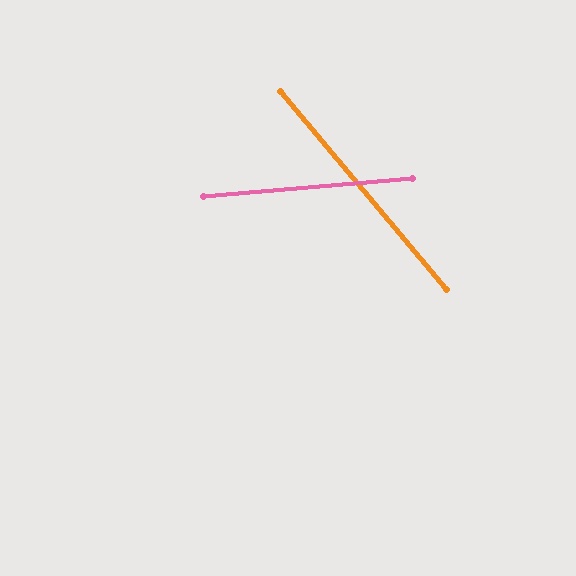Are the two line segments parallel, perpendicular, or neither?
Neither parallel nor perpendicular — they differ by about 55°.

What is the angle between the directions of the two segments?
Approximately 55 degrees.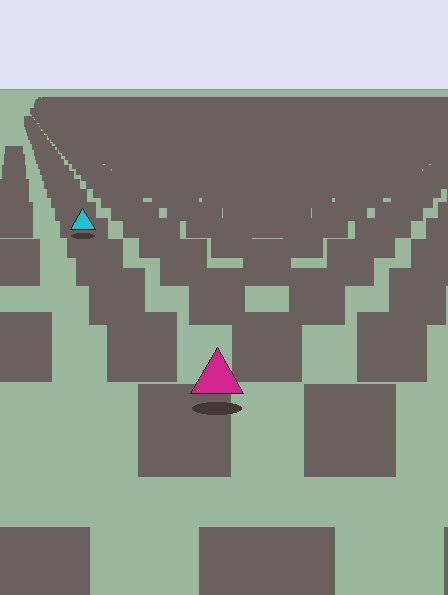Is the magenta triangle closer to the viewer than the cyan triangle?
Yes. The magenta triangle is closer — you can tell from the texture gradient: the ground texture is coarser near it.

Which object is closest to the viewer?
The magenta triangle is closest. The texture marks near it are larger and more spread out.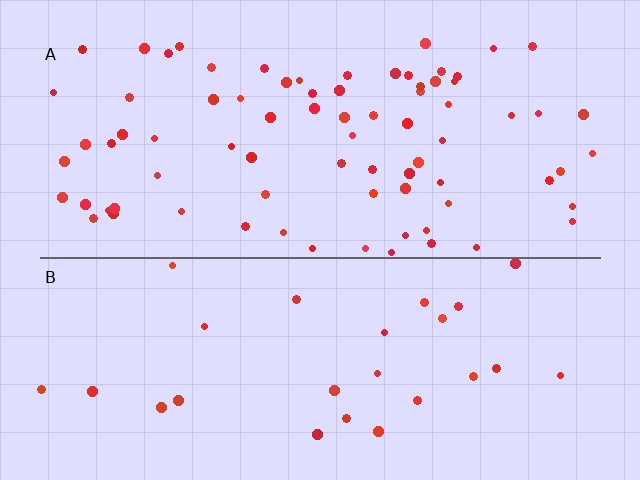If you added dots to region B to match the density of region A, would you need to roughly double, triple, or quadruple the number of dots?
Approximately triple.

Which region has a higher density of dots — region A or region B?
A (the top).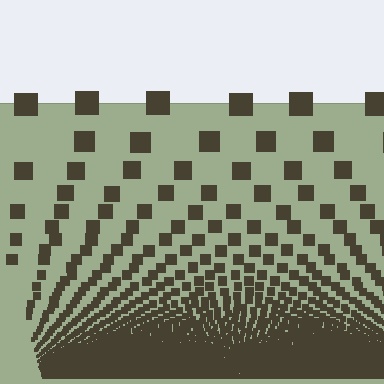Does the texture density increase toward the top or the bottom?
Density increases toward the bottom.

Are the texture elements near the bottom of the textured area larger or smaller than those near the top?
Smaller. The gradient is inverted — elements near the bottom are smaller and denser.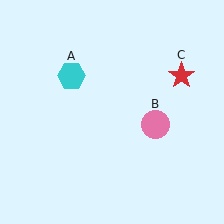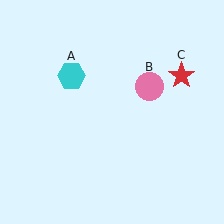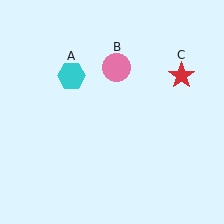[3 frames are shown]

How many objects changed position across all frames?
1 object changed position: pink circle (object B).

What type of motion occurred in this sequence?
The pink circle (object B) rotated counterclockwise around the center of the scene.